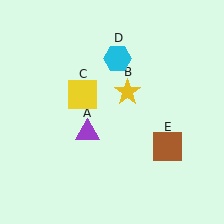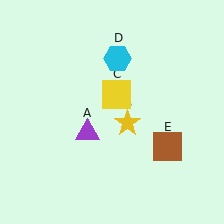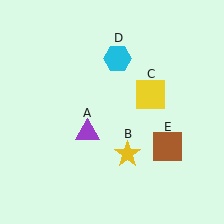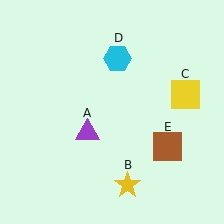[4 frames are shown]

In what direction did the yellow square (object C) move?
The yellow square (object C) moved right.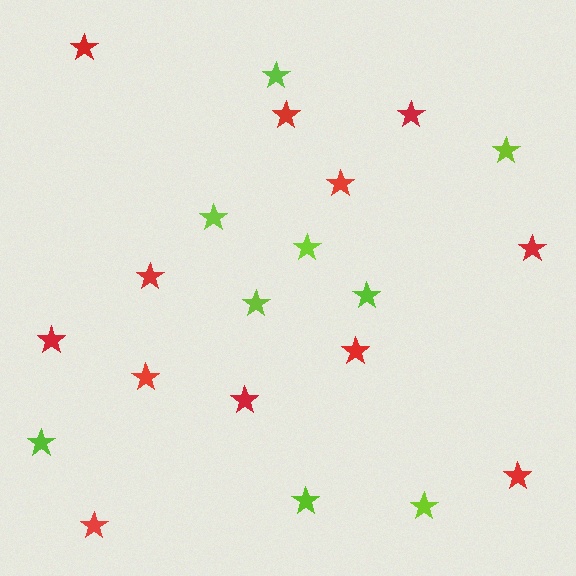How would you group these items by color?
There are 2 groups: one group of lime stars (9) and one group of red stars (12).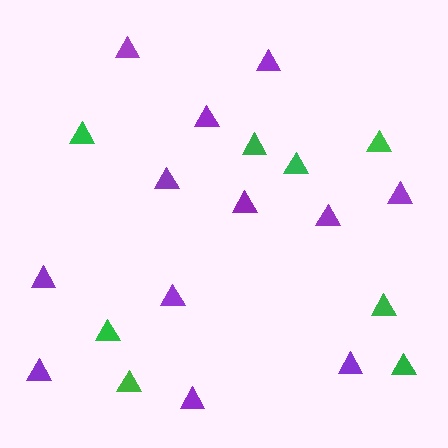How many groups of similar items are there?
There are 2 groups: one group of purple triangles (12) and one group of green triangles (8).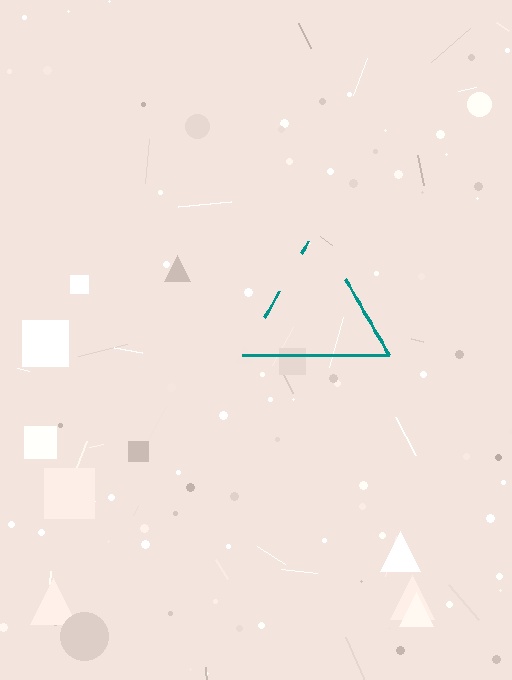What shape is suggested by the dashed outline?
The dashed outline suggests a triangle.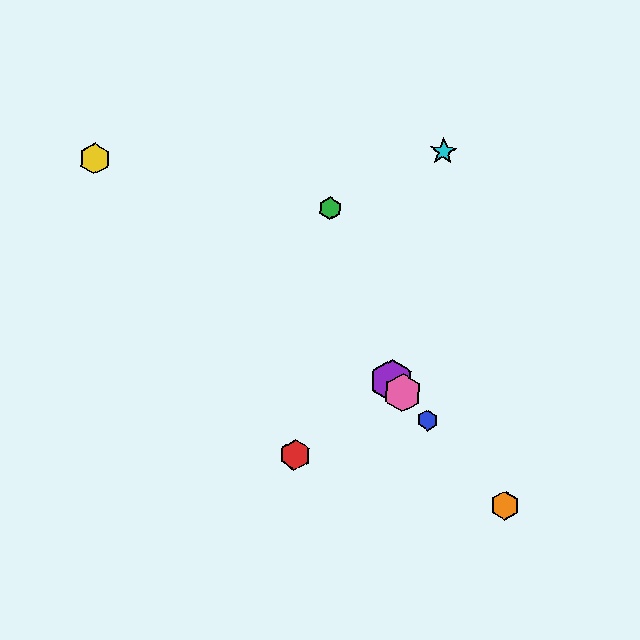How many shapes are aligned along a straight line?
4 shapes (the blue hexagon, the purple hexagon, the orange hexagon, the pink hexagon) are aligned along a straight line.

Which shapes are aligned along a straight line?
The blue hexagon, the purple hexagon, the orange hexagon, the pink hexagon are aligned along a straight line.